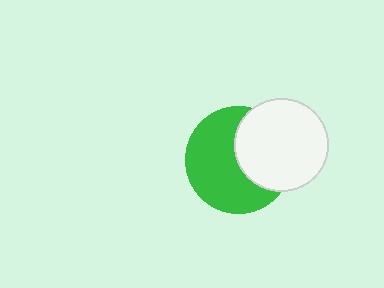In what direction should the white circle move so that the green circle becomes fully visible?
The white circle should move right. That is the shortest direction to clear the overlap and leave the green circle fully visible.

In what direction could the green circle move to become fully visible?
The green circle could move left. That would shift it out from behind the white circle entirely.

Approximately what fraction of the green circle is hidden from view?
Roughly 39% of the green circle is hidden behind the white circle.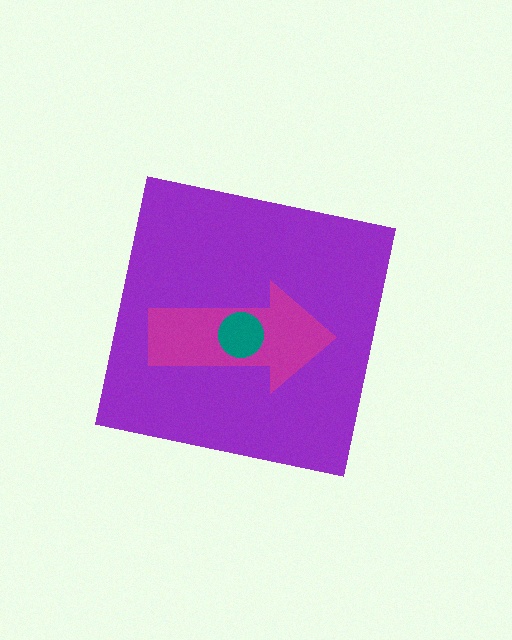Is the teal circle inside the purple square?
Yes.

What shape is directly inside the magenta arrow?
The teal circle.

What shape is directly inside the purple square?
The magenta arrow.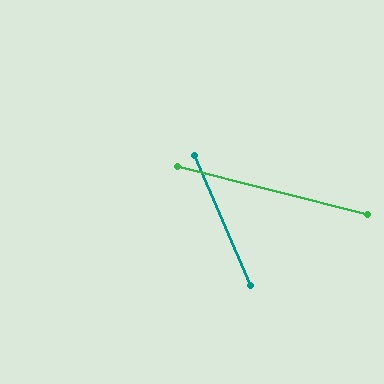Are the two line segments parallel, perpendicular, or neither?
Neither parallel nor perpendicular — they differ by about 52°.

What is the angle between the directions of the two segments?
Approximately 52 degrees.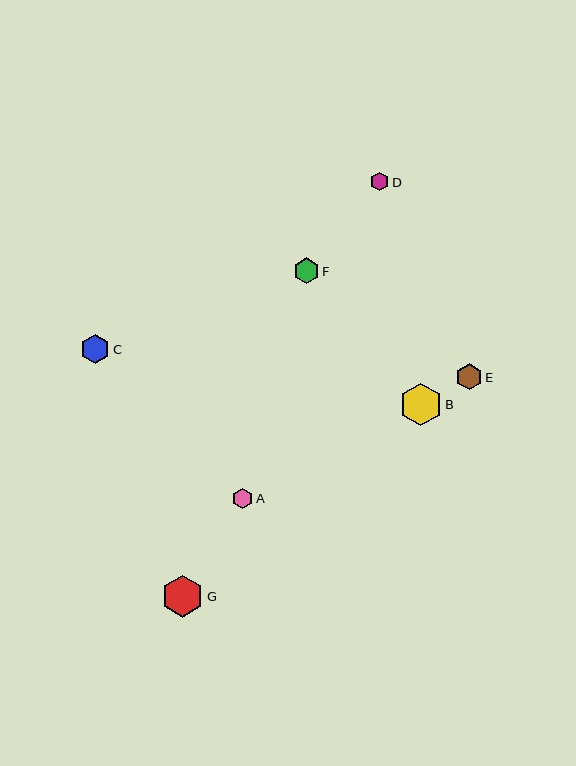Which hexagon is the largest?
Hexagon B is the largest with a size of approximately 43 pixels.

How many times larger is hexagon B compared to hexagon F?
Hexagon B is approximately 1.6 times the size of hexagon F.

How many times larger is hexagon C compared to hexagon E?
Hexagon C is approximately 1.1 times the size of hexagon E.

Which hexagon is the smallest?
Hexagon D is the smallest with a size of approximately 18 pixels.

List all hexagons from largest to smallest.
From largest to smallest: B, G, C, F, E, A, D.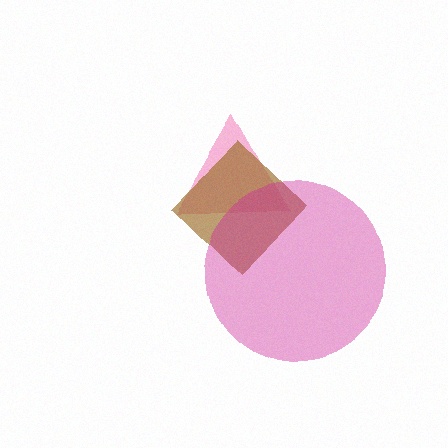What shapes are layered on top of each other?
The layered shapes are: a pink triangle, a brown diamond, a magenta circle.